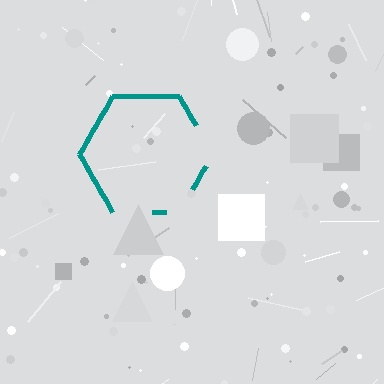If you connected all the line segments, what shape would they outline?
They would outline a hexagon.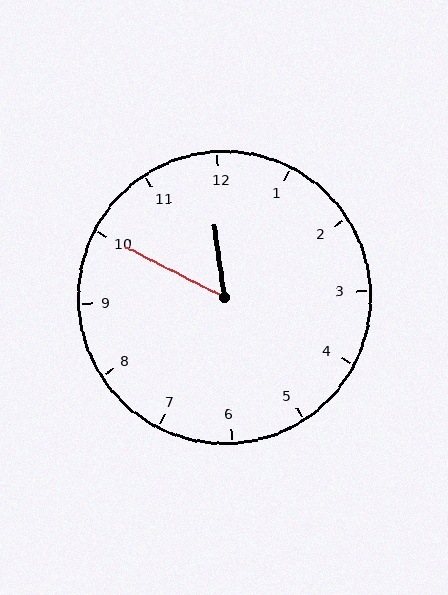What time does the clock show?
11:50.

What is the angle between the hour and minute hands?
Approximately 55 degrees.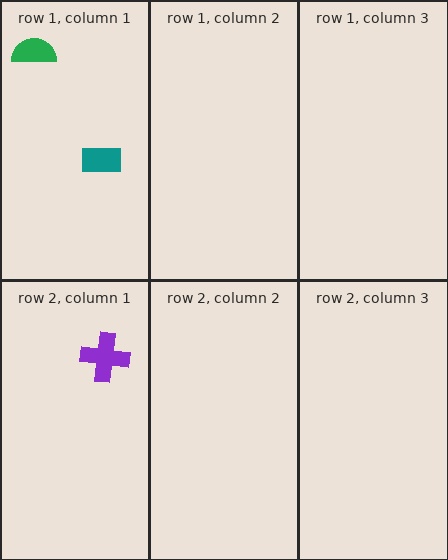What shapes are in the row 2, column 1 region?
The purple cross.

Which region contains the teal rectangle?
The row 1, column 1 region.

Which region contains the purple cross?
The row 2, column 1 region.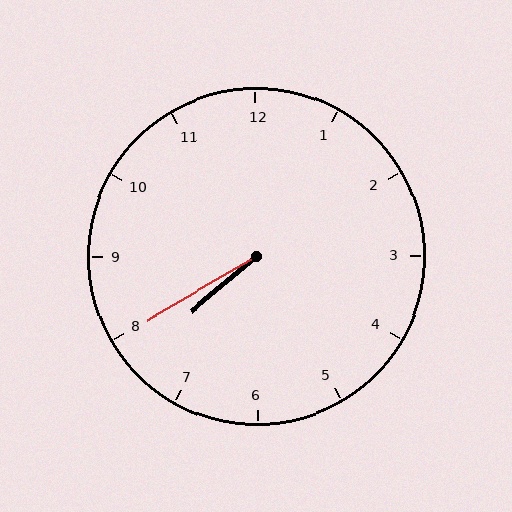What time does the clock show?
7:40.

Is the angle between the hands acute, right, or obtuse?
It is acute.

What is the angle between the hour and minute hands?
Approximately 10 degrees.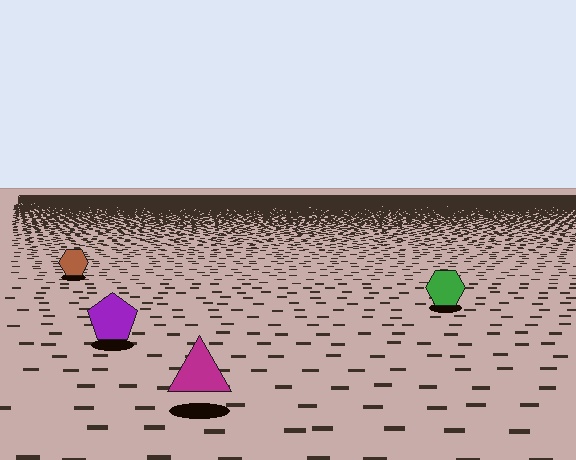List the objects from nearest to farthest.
From nearest to farthest: the magenta triangle, the purple pentagon, the green hexagon, the brown hexagon.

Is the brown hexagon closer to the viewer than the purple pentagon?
No. The purple pentagon is closer — you can tell from the texture gradient: the ground texture is coarser near it.